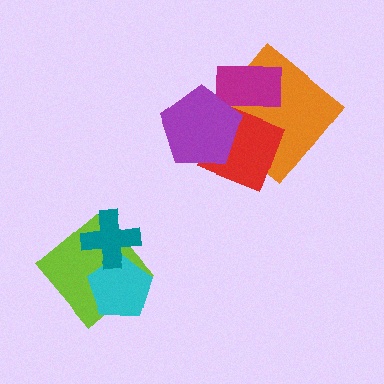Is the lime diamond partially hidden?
Yes, it is partially covered by another shape.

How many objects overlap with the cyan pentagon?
2 objects overlap with the cyan pentagon.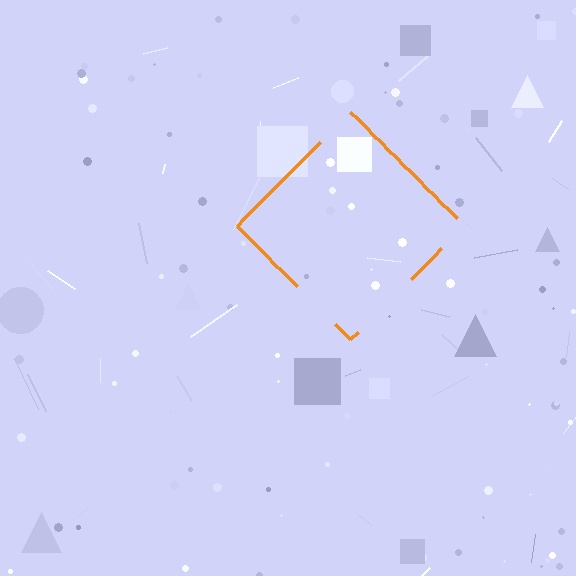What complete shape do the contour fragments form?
The contour fragments form a diamond.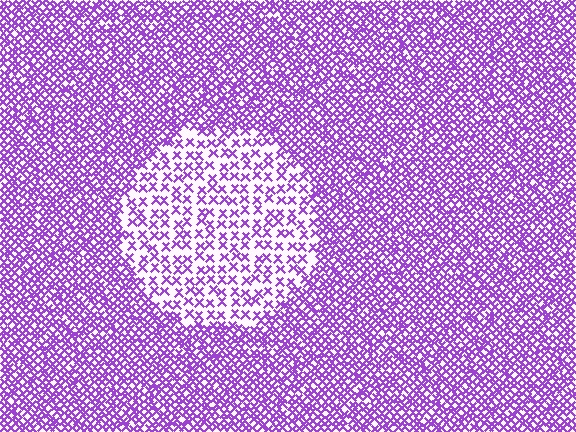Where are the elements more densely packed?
The elements are more densely packed outside the circle boundary.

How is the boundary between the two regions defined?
The boundary is defined by a change in element density (approximately 2.3x ratio). All elements are the same color, size, and shape.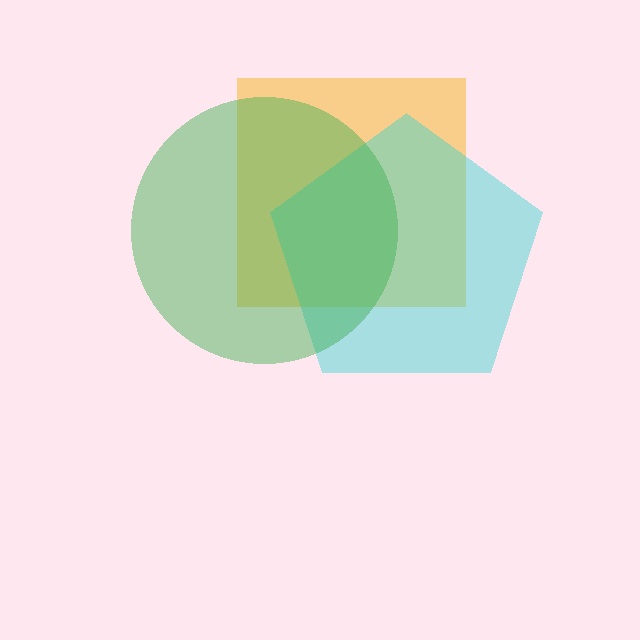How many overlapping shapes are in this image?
There are 3 overlapping shapes in the image.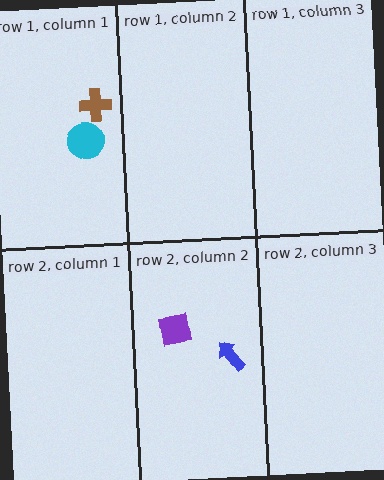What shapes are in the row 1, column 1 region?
The cyan circle, the brown cross.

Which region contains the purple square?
The row 2, column 2 region.